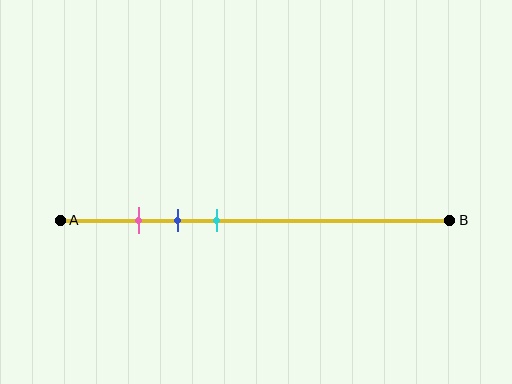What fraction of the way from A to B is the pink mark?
The pink mark is approximately 20% (0.2) of the way from A to B.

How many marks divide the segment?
There are 3 marks dividing the segment.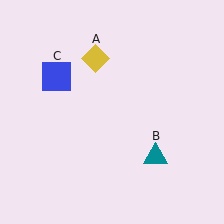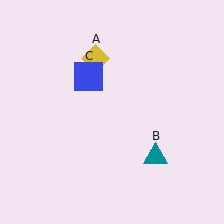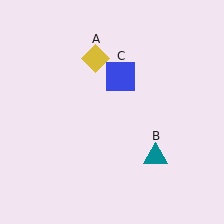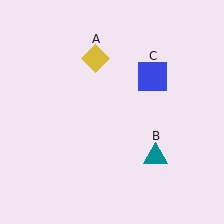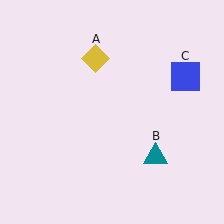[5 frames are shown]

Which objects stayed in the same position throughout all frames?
Yellow diamond (object A) and teal triangle (object B) remained stationary.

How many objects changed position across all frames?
1 object changed position: blue square (object C).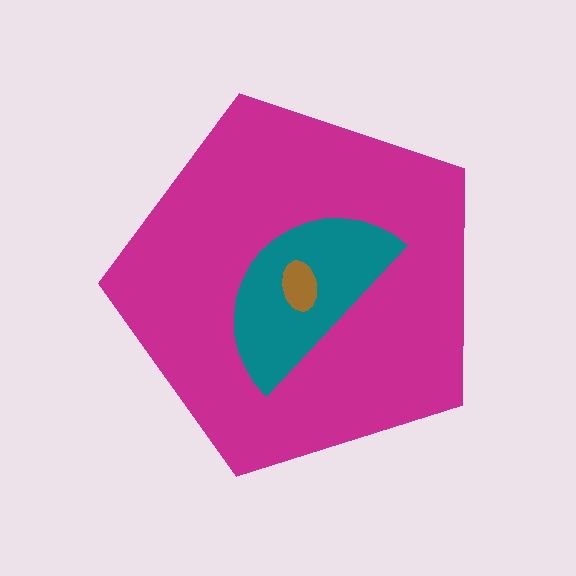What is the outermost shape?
The magenta pentagon.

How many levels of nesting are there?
3.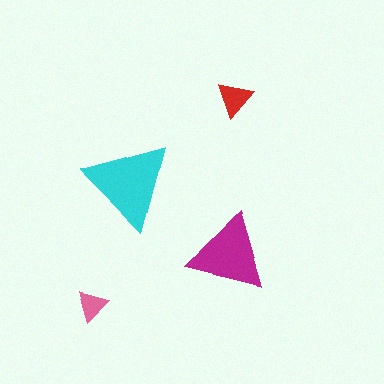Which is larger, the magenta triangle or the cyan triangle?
The cyan one.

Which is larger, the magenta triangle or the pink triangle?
The magenta one.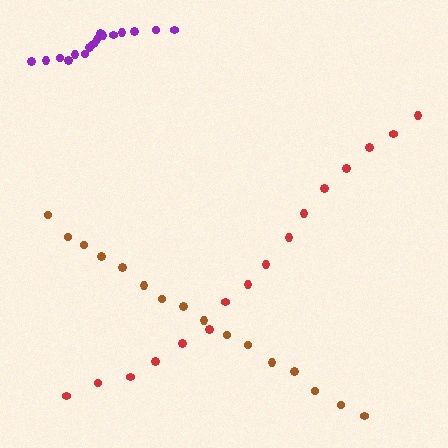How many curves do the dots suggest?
There are 3 distinct paths.